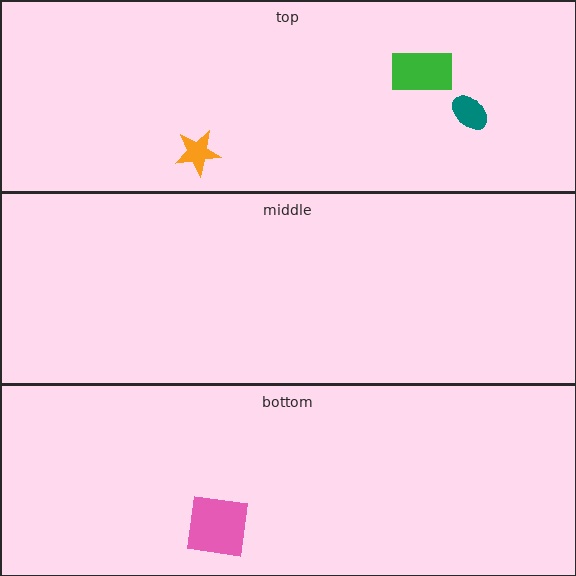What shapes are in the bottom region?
The pink square.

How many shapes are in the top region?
3.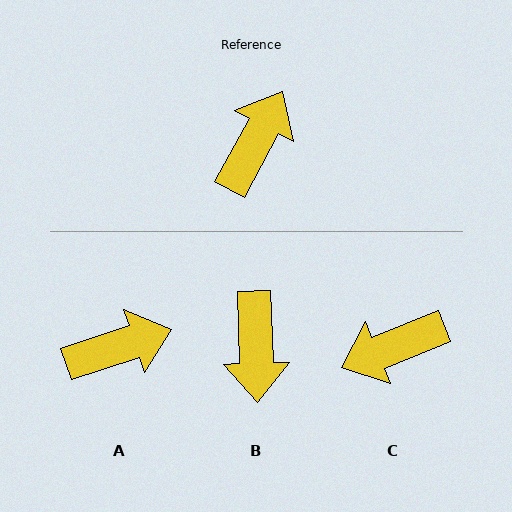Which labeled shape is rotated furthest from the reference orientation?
B, about 149 degrees away.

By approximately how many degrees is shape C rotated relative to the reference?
Approximately 140 degrees counter-clockwise.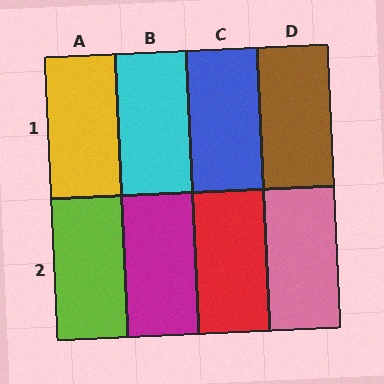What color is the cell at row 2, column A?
Lime.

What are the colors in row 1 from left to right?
Yellow, cyan, blue, brown.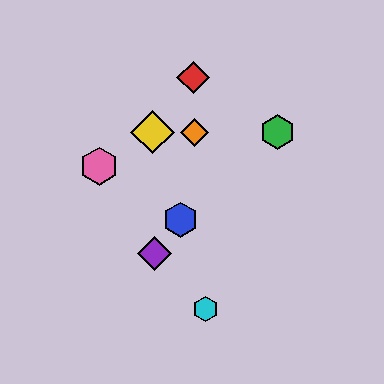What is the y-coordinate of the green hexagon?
The green hexagon is at y≈132.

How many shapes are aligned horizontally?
3 shapes (the green hexagon, the yellow diamond, the orange diamond) are aligned horizontally.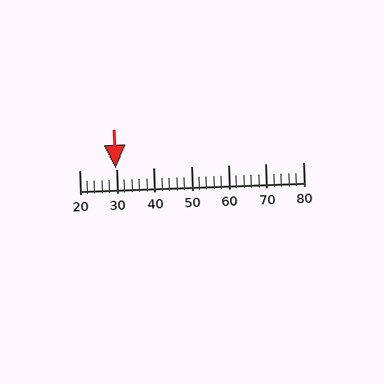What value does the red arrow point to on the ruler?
The red arrow points to approximately 30.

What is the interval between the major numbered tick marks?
The major tick marks are spaced 10 units apart.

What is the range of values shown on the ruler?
The ruler shows values from 20 to 80.